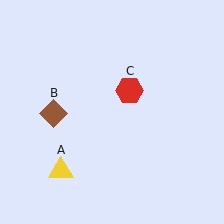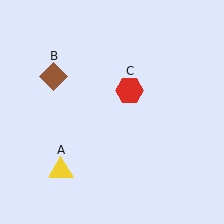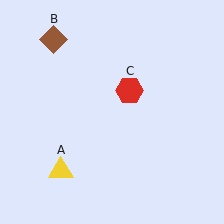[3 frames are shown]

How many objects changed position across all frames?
1 object changed position: brown diamond (object B).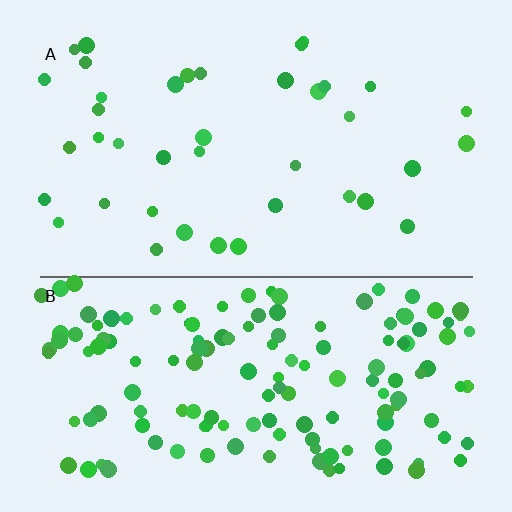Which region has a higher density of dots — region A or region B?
B (the bottom).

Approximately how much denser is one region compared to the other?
Approximately 3.8× — region B over region A.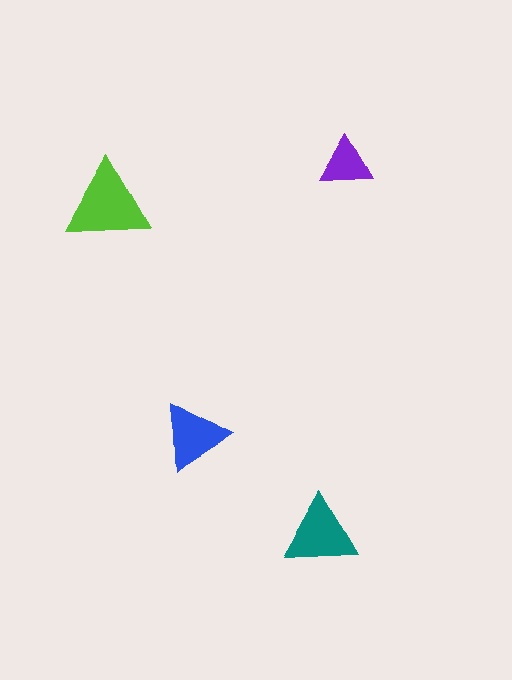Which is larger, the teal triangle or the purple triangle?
The teal one.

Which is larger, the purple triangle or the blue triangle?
The blue one.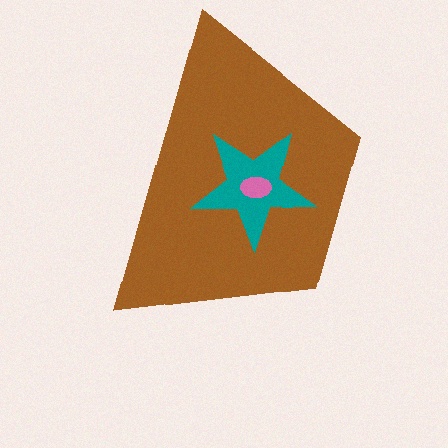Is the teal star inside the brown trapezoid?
Yes.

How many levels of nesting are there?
3.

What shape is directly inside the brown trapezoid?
The teal star.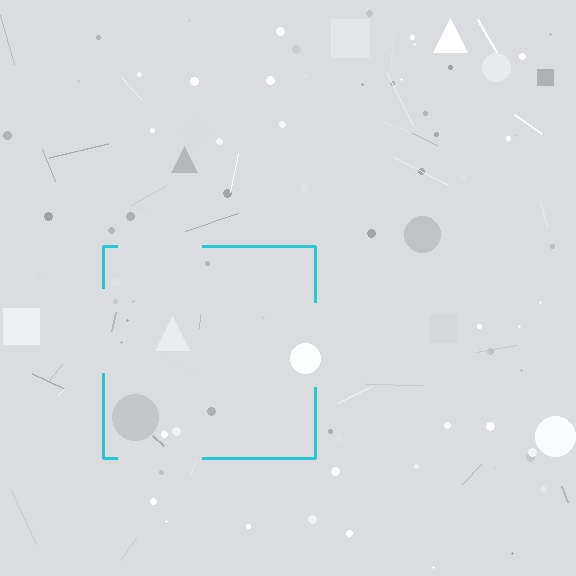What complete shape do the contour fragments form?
The contour fragments form a square.